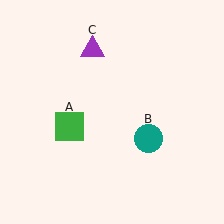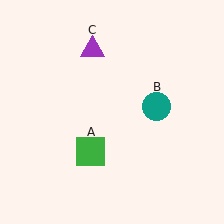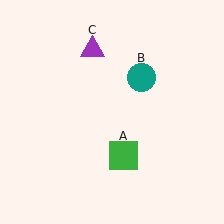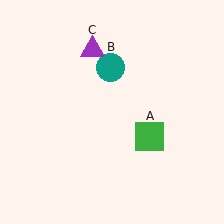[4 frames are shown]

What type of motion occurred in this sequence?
The green square (object A), teal circle (object B) rotated counterclockwise around the center of the scene.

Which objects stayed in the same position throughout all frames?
Purple triangle (object C) remained stationary.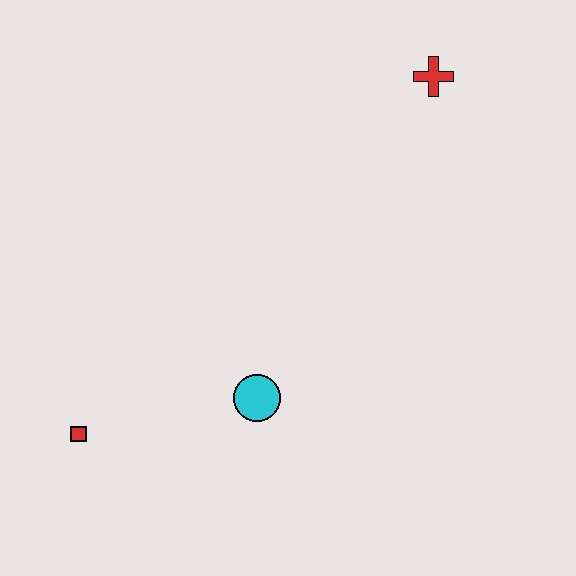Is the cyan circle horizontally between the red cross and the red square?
Yes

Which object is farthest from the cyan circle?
The red cross is farthest from the cyan circle.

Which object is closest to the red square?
The cyan circle is closest to the red square.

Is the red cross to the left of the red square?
No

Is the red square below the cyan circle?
Yes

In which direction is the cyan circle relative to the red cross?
The cyan circle is below the red cross.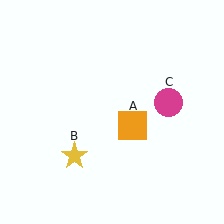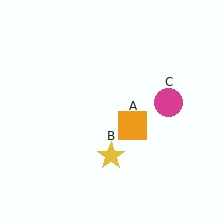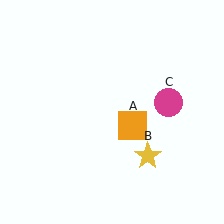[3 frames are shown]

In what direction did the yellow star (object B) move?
The yellow star (object B) moved right.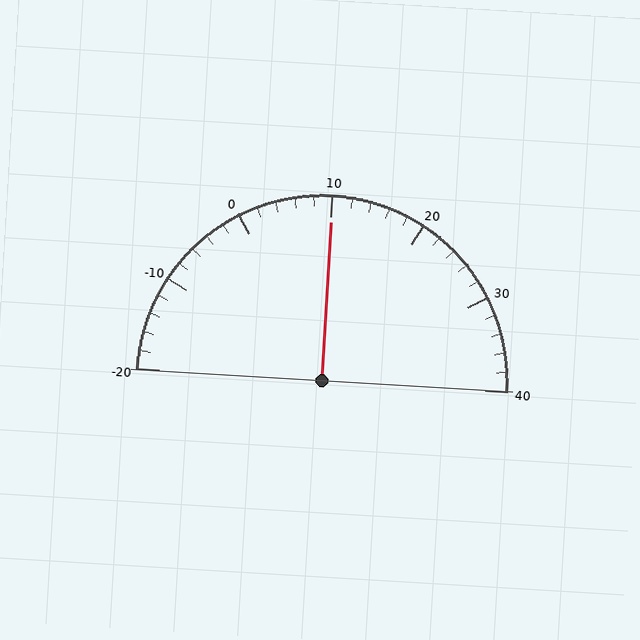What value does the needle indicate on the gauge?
The needle indicates approximately 10.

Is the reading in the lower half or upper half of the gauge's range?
The reading is in the upper half of the range (-20 to 40).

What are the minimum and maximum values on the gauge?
The gauge ranges from -20 to 40.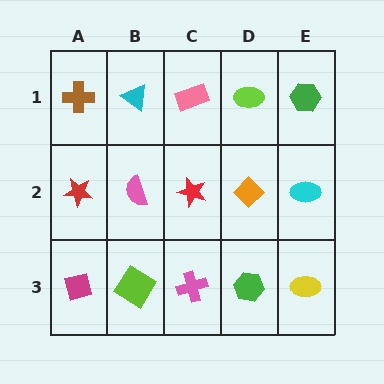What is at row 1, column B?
A cyan triangle.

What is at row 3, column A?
A magenta diamond.